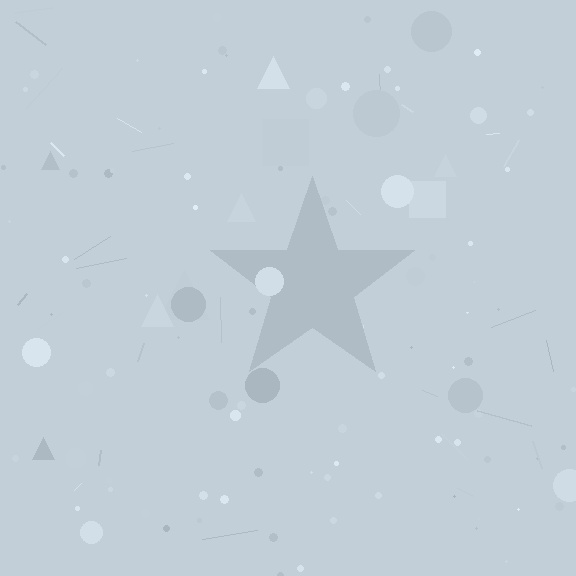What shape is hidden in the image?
A star is hidden in the image.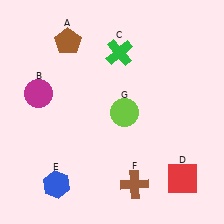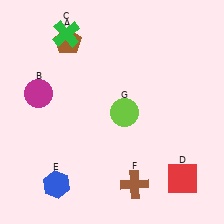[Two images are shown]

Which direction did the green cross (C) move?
The green cross (C) moved left.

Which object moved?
The green cross (C) moved left.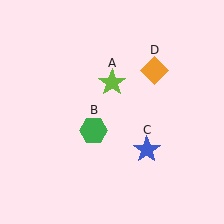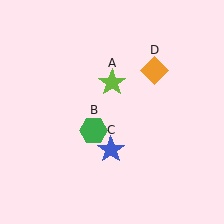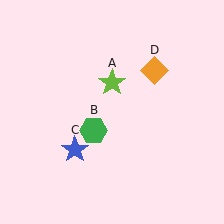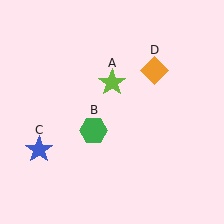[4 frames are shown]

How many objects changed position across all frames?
1 object changed position: blue star (object C).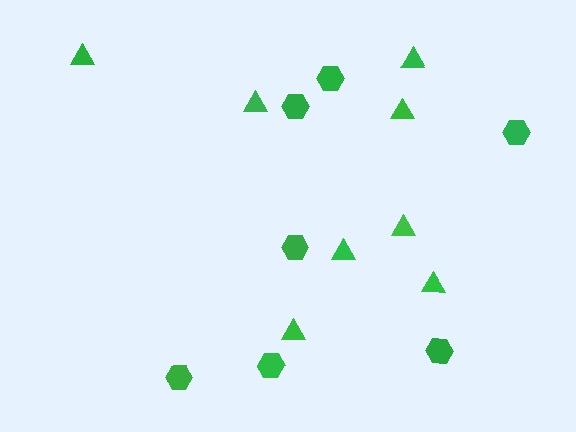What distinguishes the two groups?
There are 2 groups: one group of hexagons (7) and one group of triangles (8).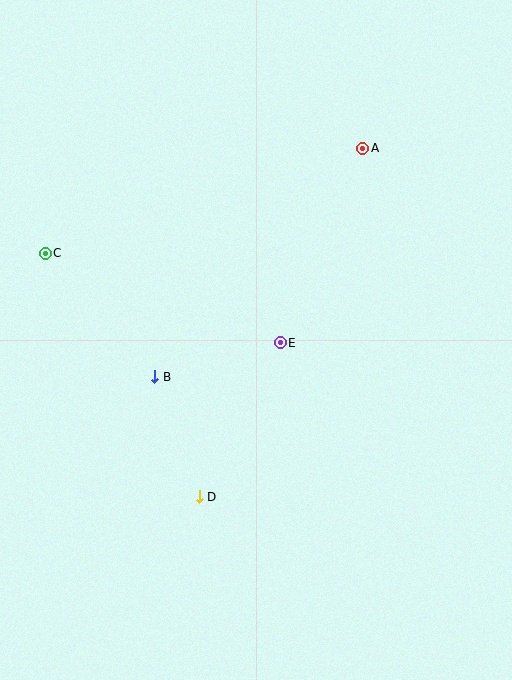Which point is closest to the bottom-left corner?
Point D is closest to the bottom-left corner.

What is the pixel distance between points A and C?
The distance between A and C is 334 pixels.